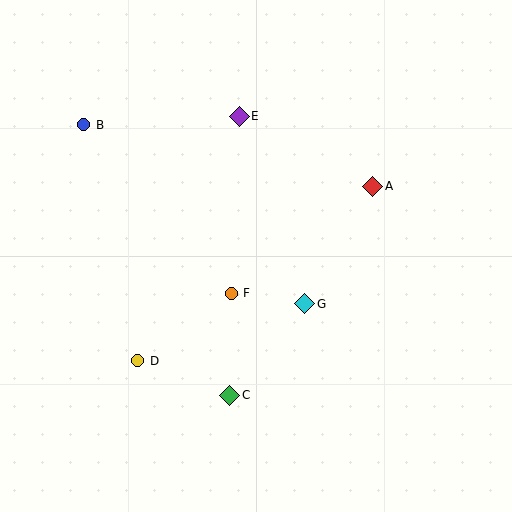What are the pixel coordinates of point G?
Point G is at (305, 304).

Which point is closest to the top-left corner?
Point B is closest to the top-left corner.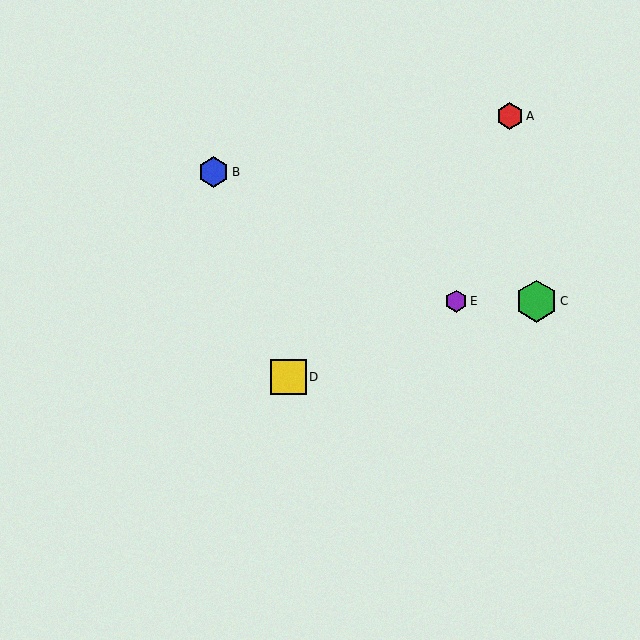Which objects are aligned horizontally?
Objects C, E are aligned horizontally.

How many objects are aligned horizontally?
2 objects (C, E) are aligned horizontally.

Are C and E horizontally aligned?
Yes, both are at y≈301.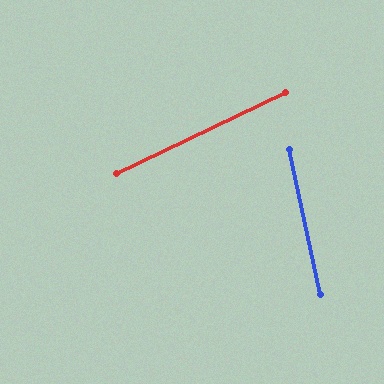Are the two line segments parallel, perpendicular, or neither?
Neither parallel nor perpendicular — they differ by about 76°.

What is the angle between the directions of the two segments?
Approximately 76 degrees.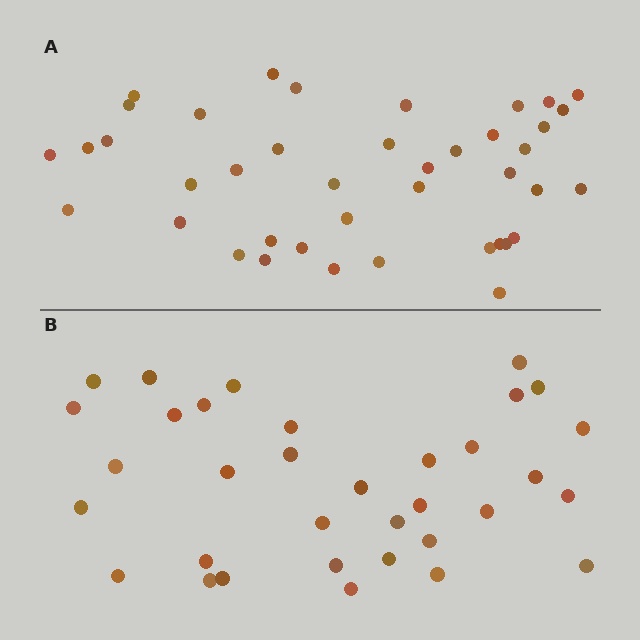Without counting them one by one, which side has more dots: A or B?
Region A (the top region) has more dots.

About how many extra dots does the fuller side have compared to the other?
Region A has roughly 8 or so more dots than region B.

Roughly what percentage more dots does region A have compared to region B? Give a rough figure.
About 20% more.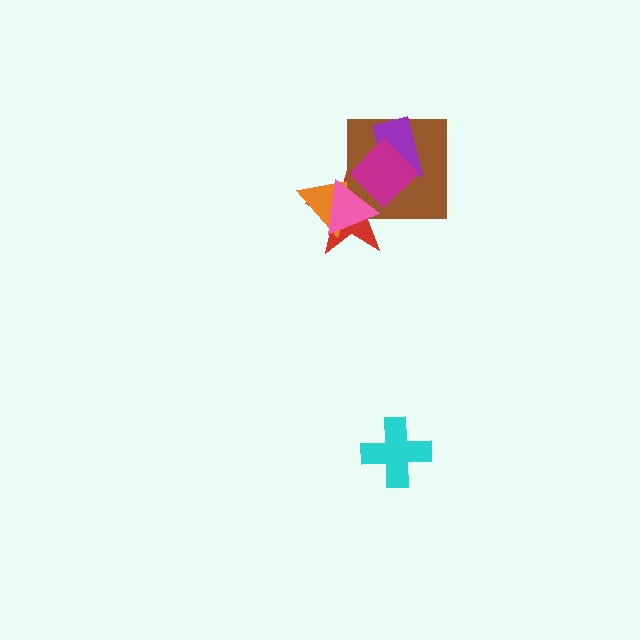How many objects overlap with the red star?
4 objects overlap with the red star.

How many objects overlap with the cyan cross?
0 objects overlap with the cyan cross.